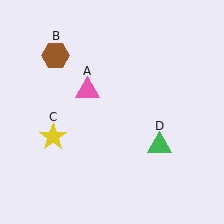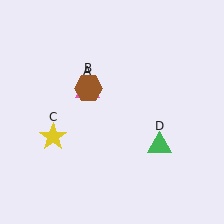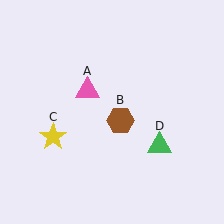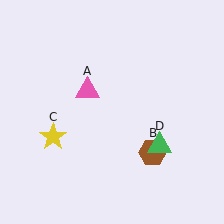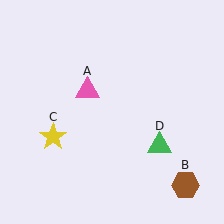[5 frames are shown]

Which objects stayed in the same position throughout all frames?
Pink triangle (object A) and yellow star (object C) and green triangle (object D) remained stationary.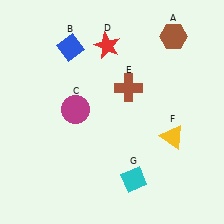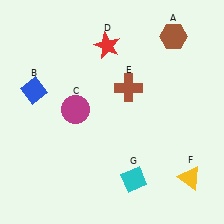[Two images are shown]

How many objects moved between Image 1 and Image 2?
2 objects moved between the two images.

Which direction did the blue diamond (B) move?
The blue diamond (B) moved down.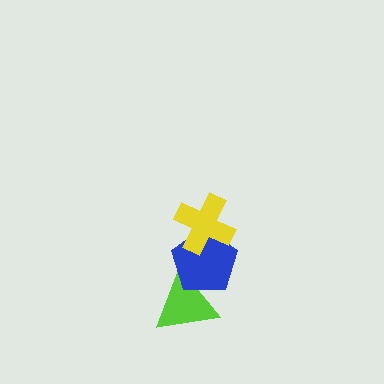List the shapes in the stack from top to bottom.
From top to bottom: the yellow cross, the blue pentagon, the lime triangle.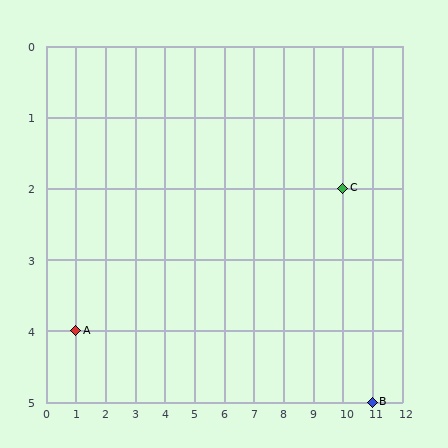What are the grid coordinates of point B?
Point B is at grid coordinates (11, 5).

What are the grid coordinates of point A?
Point A is at grid coordinates (1, 4).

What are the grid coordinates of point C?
Point C is at grid coordinates (10, 2).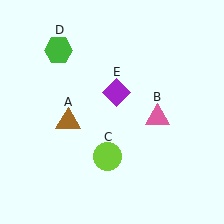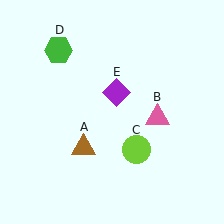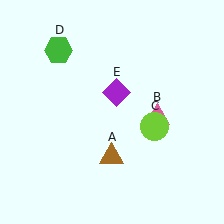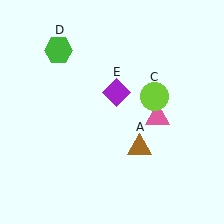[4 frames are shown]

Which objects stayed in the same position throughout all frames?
Pink triangle (object B) and green hexagon (object D) and purple diamond (object E) remained stationary.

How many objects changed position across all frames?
2 objects changed position: brown triangle (object A), lime circle (object C).